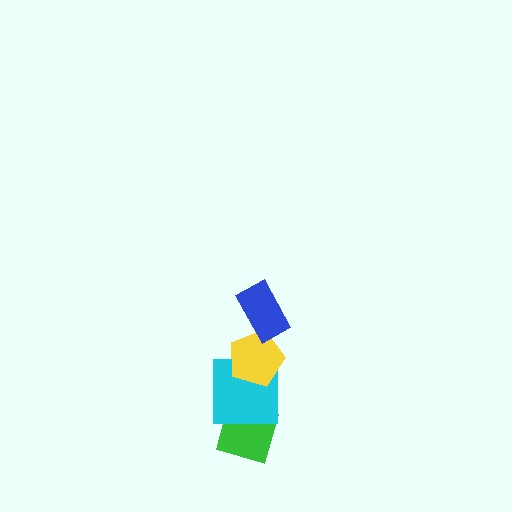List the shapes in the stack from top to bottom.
From top to bottom: the blue rectangle, the yellow pentagon, the cyan square, the green diamond.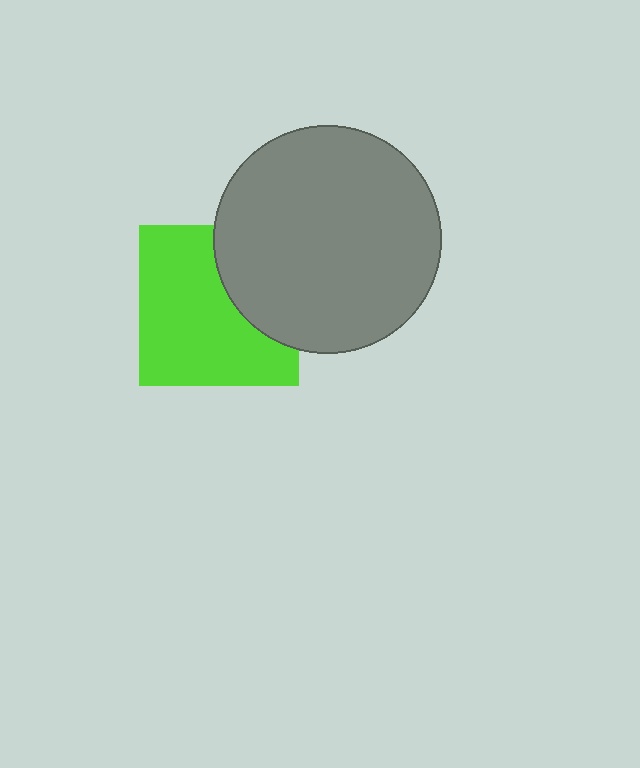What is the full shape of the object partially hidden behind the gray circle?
The partially hidden object is a lime square.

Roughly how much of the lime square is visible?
Most of it is visible (roughly 68%).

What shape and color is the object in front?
The object in front is a gray circle.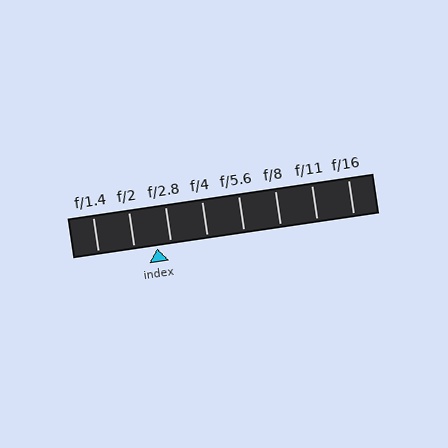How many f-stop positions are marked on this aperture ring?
There are 8 f-stop positions marked.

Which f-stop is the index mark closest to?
The index mark is closest to f/2.8.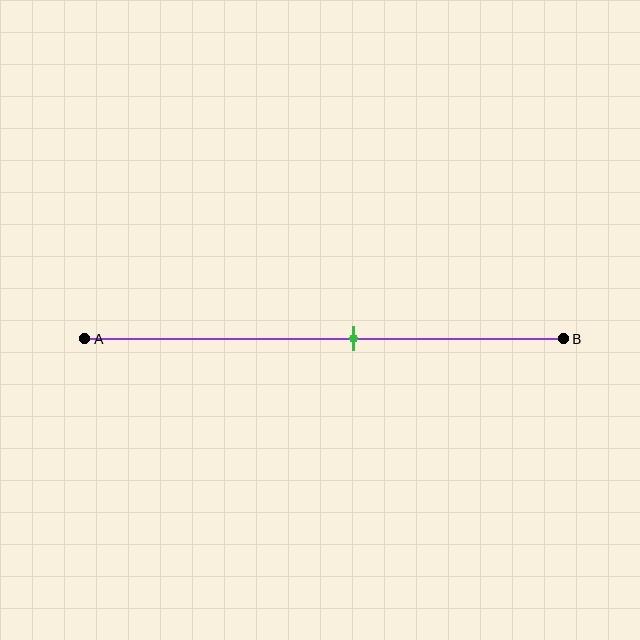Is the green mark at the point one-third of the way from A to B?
No, the mark is at about 55% from A, not at the 33% one-third point.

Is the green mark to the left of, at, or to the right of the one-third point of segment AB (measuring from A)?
The green mark is to the right of the one-third point of segment AB.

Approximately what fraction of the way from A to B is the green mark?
The green mark is approximately 55% of the way from A to B.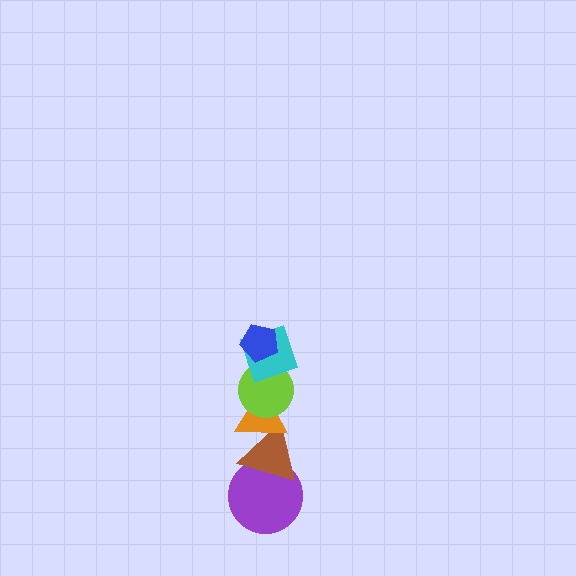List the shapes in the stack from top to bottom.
From top to bottom: the blue pentagon, the cyan square, the lime circle, the orange triangle, the brown triangle, the purple circle.